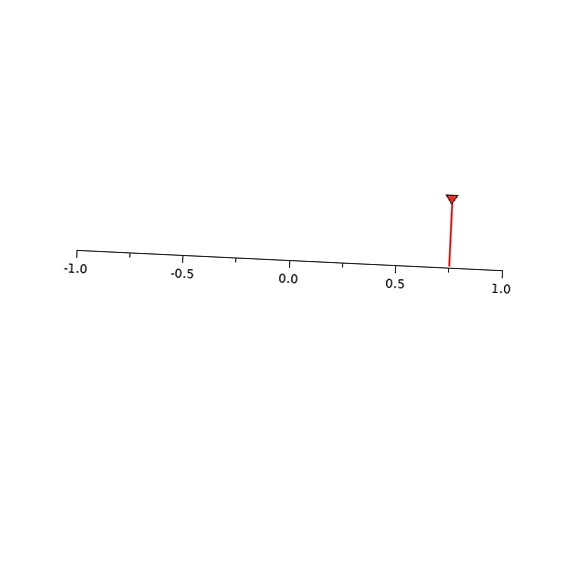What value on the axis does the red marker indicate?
The marker indicates approximately 0.75.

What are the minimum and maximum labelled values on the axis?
The axis runs from -1.0 to 1.0.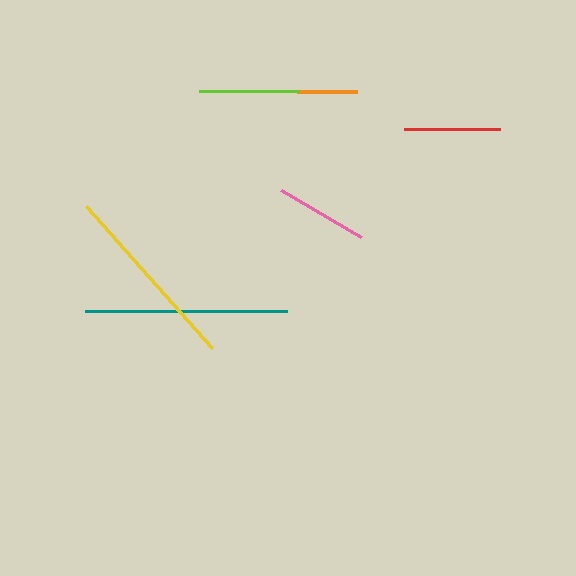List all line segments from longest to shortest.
From longest to shortest: teal, yellow, lime, red, pink, orange.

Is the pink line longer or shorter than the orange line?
The pink line is longer than the orange line.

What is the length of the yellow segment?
The yellow segment is approximately 190 pixels long.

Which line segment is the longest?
The teal line is the longest at approximately 202 pixels.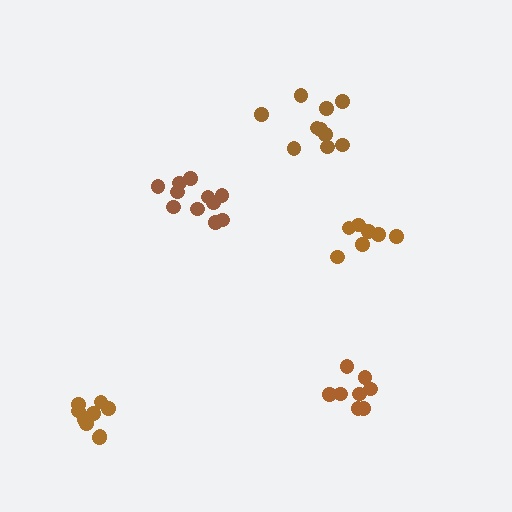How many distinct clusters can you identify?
There are 5 distinct clusters.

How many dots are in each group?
Group 1: 9 dots, Group 2: 10 dots, Group 3: 8 dots, Group 4: 11 dots, Group 5: 7 dots (45 total).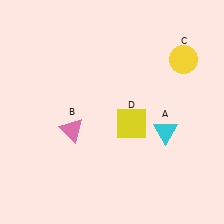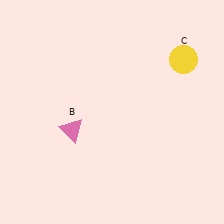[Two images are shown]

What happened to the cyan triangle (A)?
The cyan triangle (A) was removed in Image 2. It was in the bottom-right area of Image 1.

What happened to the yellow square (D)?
The yellow square (D) was removed in Image 2. It was in the bottom-right area of Image 1.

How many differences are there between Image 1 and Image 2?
There are 2 differences between the two images.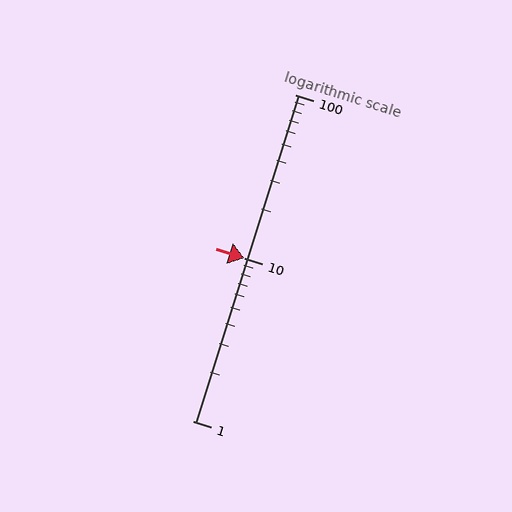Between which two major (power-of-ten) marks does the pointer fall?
The pointer is between 1 and 10.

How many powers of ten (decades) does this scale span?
The scale spans 2 decades, from 1 to 100.